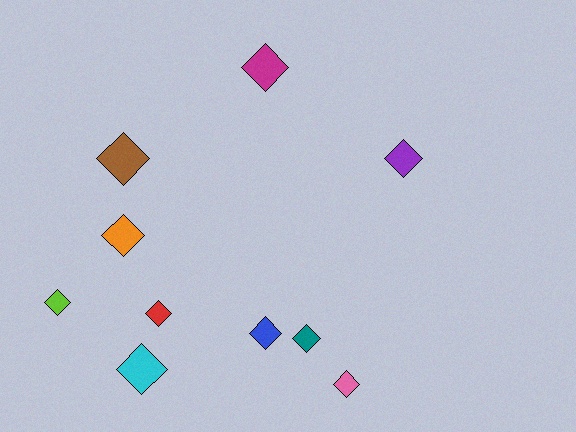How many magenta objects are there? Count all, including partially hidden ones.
There is 1 magenta object.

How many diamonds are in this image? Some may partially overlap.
There are 10 diamonds.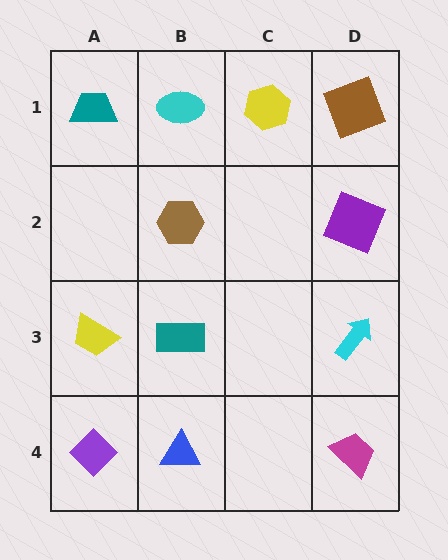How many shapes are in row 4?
3 shapes.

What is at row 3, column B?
A teal rectangle.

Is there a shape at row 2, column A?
No, that cell is empty.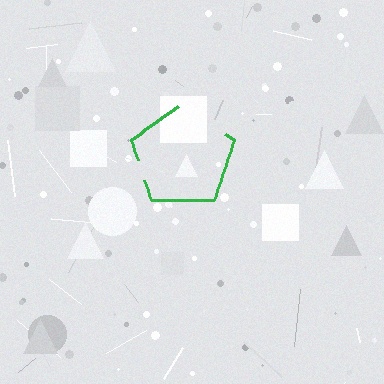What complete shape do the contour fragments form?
The contour fragments form a pentagon.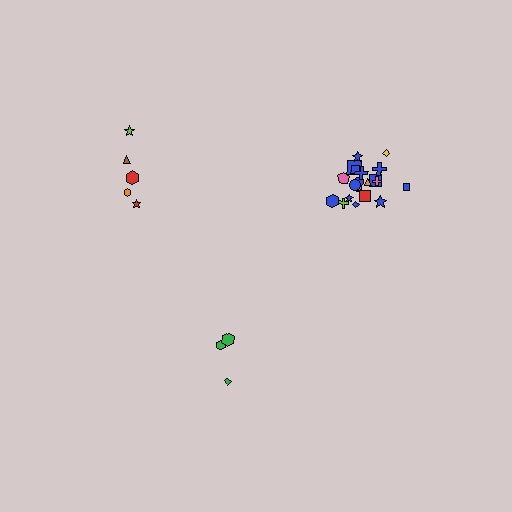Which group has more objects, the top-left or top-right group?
The top-right group.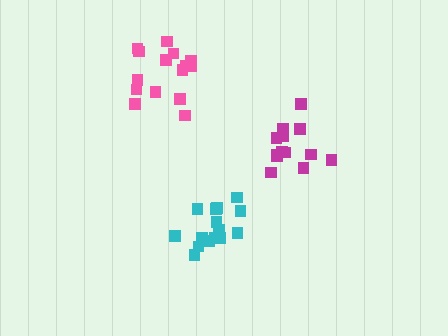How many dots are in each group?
Group 1: 15 dots, Group 2: 15 dots, Group 3: 13 dots (43 total).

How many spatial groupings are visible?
There are 3 spatial groupings.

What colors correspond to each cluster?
The clusters are colored: cyan, pink, magenta.